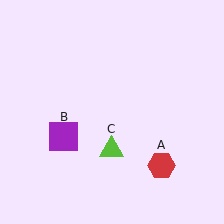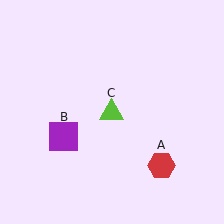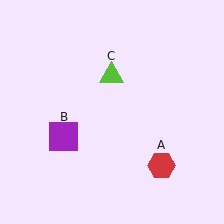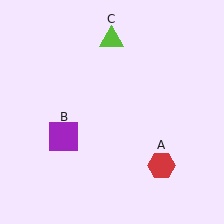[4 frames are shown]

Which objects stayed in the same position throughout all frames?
Red hexagon (object A) and purple square (object B) remained stationary.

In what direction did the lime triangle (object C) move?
The lime triangle (object C) moved up.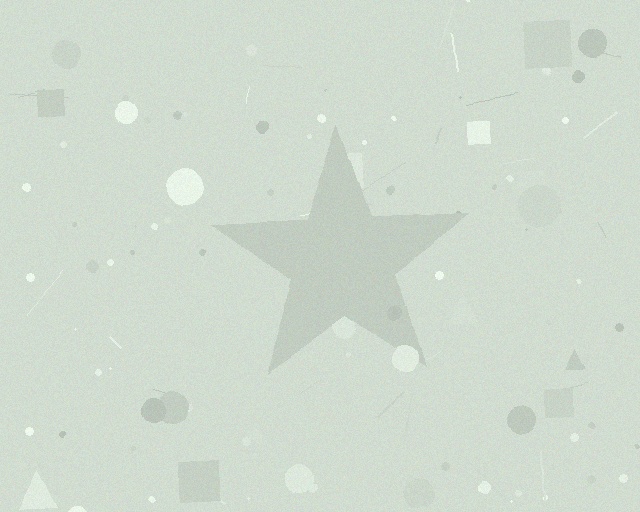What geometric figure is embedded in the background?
A star is embedded in the background.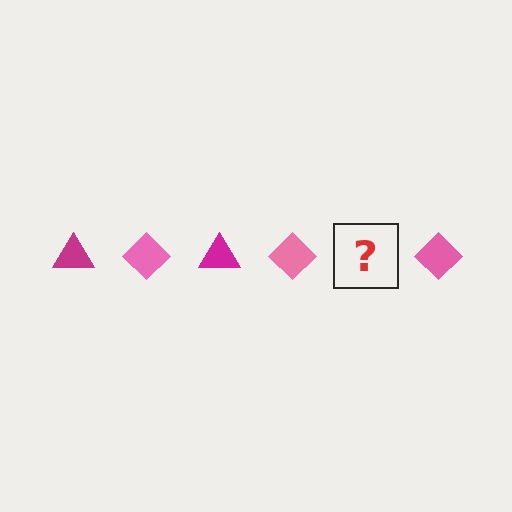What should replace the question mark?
The question mark should be replaced with a magenta triangle.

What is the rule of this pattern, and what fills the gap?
The rule is that the pattern alternates between magenta triangle and pink diamond. The gap should be filled with a magenta triangle.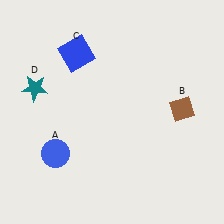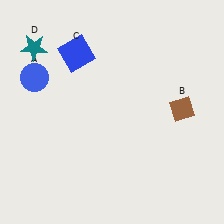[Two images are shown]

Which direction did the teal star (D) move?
The teal star (D) moved up.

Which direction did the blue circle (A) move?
The blue circle (A) moved up.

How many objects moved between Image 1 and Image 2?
2 objects moved between the two images.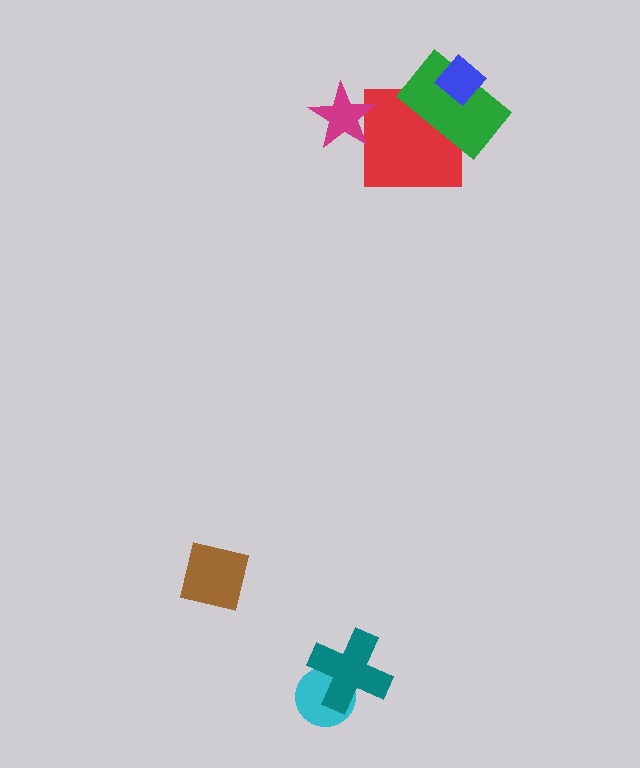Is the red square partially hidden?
Yes, it is partially covered by another shape.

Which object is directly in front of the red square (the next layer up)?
The magenta star is directly in front of the red square.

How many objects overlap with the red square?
2 objects overlap with the red square.